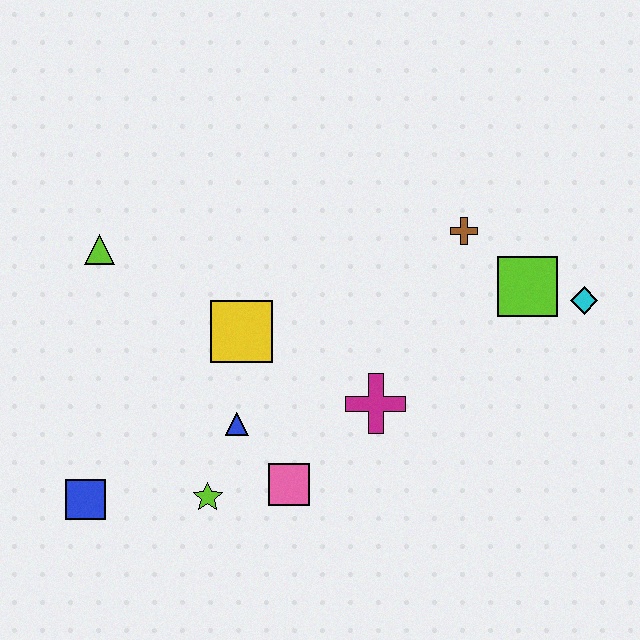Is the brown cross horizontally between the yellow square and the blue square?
No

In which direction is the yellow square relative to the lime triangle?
The yellow square is to the right of the lime triangle.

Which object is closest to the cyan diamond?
The lime square is closest to the cyan diamond.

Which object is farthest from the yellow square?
The cyan diamond is farthest from the yellow square.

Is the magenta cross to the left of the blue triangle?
No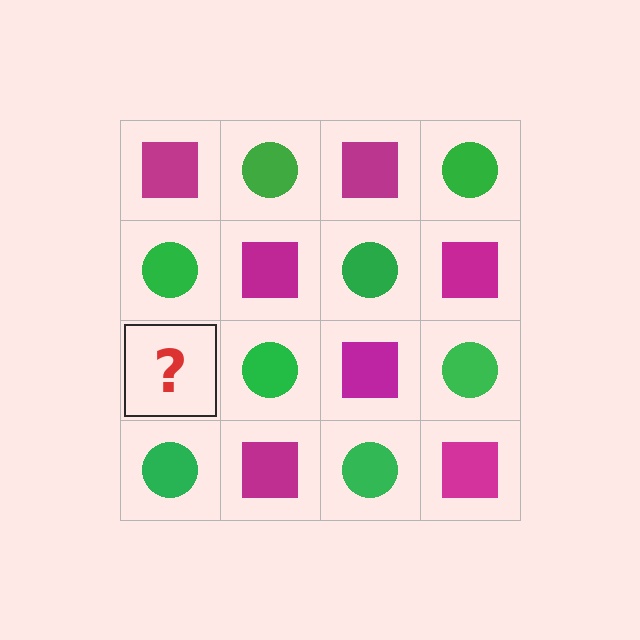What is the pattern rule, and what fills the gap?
The rule is that it alternates magenta square and green circle in a checkerboard pattern. The gap should be filled with a magenta square.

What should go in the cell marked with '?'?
The missing cell should contain a magenta square.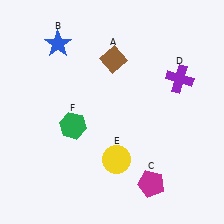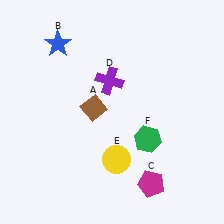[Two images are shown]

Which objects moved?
The objects that moved are: the brown diamond (A), the purple cross (D), the green hexagon (F).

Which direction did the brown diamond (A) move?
The brown diamond (A) moved down.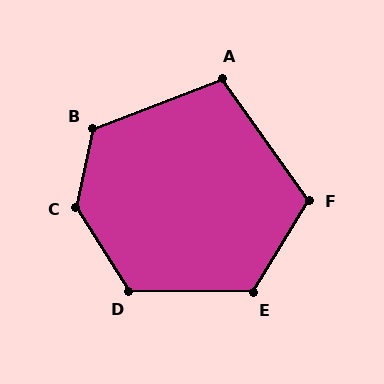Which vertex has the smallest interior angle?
A, at approximately 104 degrees.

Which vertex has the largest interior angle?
C, at approximately 135 degrees.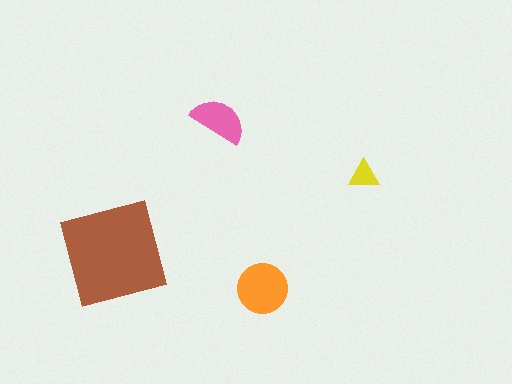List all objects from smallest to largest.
The yellow triangle, the pink semicircle, the orange circle, the brown square.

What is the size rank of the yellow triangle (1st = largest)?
4th.